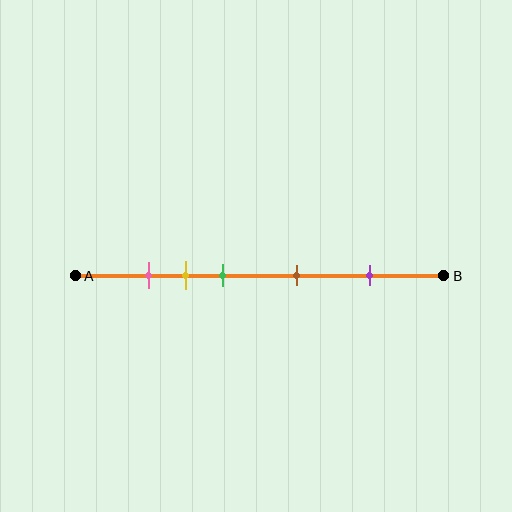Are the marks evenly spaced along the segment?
No, the marks are not evenly spaced.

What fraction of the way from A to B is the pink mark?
The pink mark is approximately 20% (0.2) of the way from A to B.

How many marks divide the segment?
There are 5 marks dividing the segment.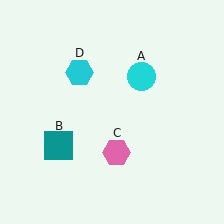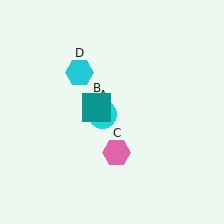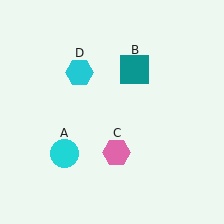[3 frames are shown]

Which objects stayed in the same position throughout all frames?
Pink hexagon (object C) and cyan hexagon (object D) remained stationary.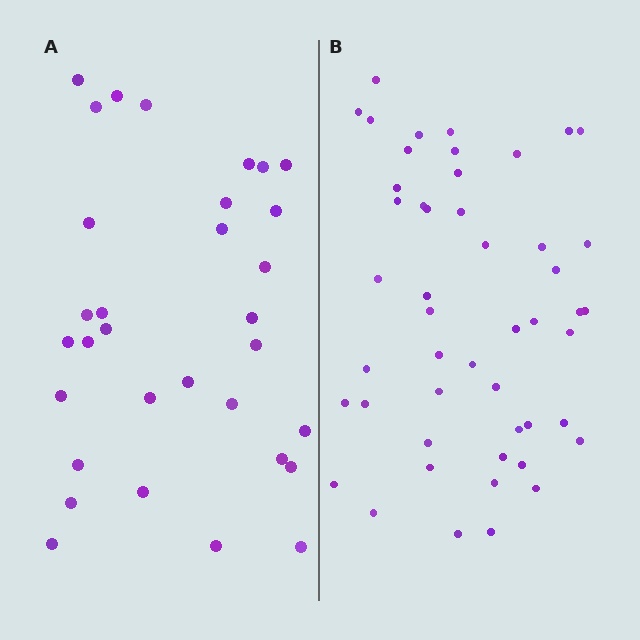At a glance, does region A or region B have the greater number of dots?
Region B (the right region) has more dots.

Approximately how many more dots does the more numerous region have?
Region B has approximately 15 more dots than region A.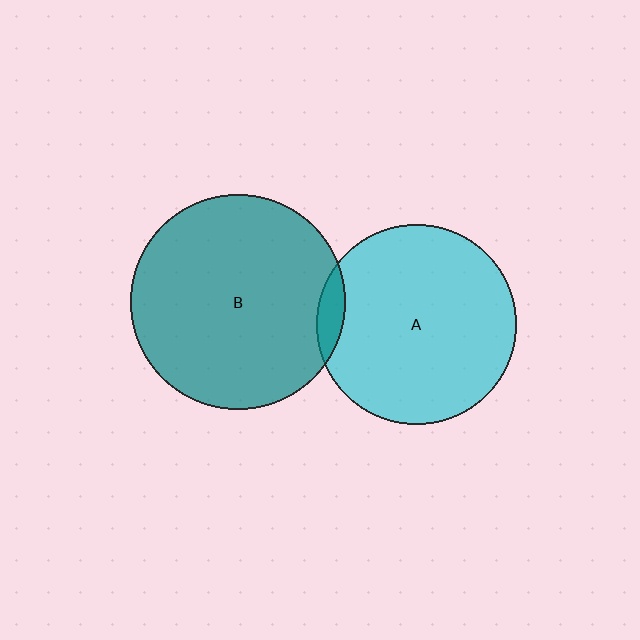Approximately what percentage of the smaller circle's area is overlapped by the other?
Approximately 5%.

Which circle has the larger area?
Circle B (teal).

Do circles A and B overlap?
Yes.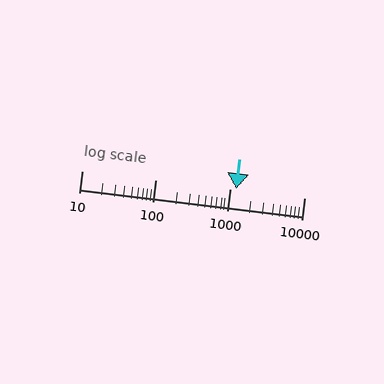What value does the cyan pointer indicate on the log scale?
The pointer indicates approximately 1200.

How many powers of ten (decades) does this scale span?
The scale spans 3 decades, from 10 to 10000.